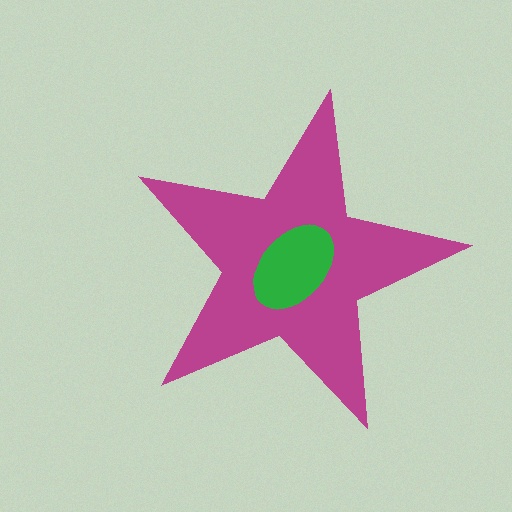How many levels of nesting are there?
2.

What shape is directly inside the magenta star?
The green ellipse.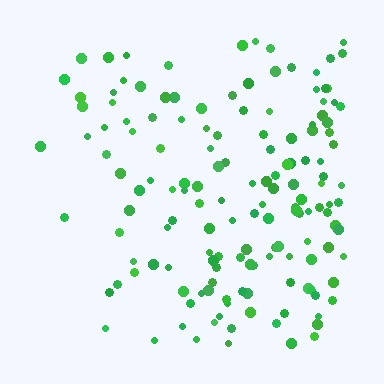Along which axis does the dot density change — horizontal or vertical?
Horizontal.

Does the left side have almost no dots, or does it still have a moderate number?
Still a moderate number, just noticeably fewer than the right.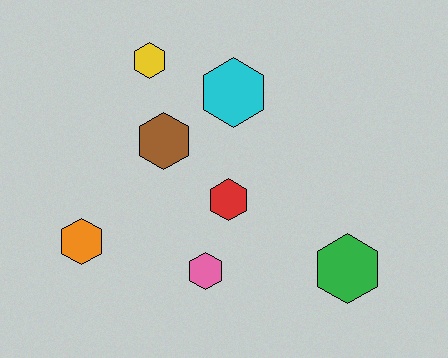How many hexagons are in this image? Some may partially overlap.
There are 7 hexagons.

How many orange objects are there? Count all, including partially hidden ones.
There is 1 orange object.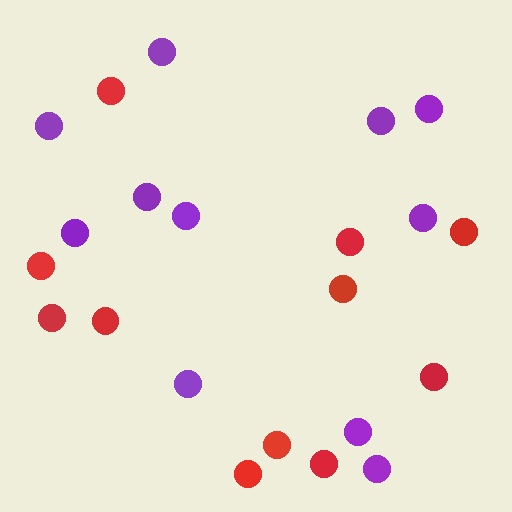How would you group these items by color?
There are 2 groups: one group of red circles (11) and one group of purple circles (11).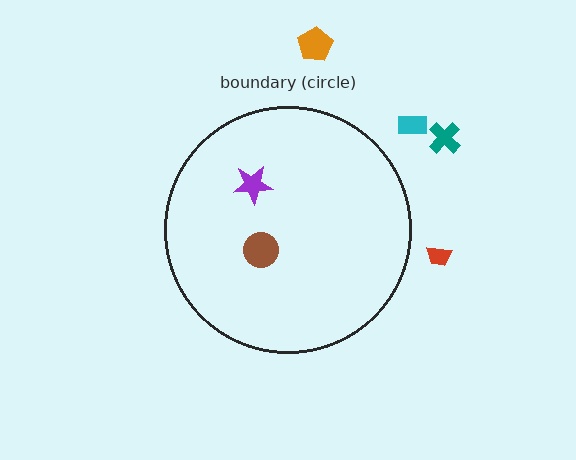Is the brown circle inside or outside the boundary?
Inside.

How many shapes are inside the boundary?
2 inside, 4 outside.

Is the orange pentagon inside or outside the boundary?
Outside.